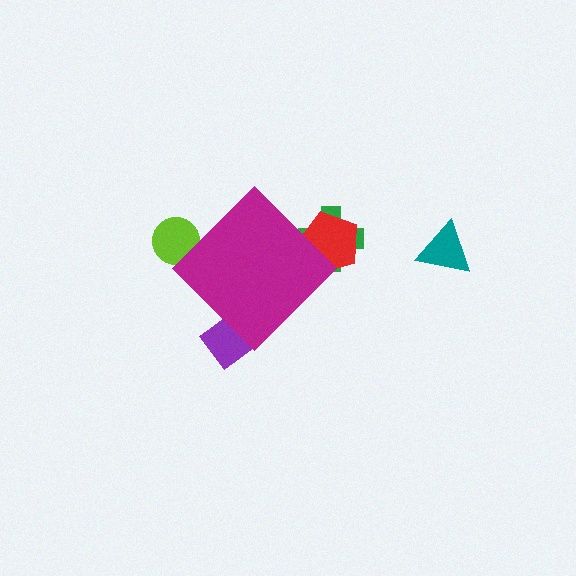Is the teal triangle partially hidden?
No, the teal triangle is fully visible.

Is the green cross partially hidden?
Yes, the green cross is partially hidden behind the magenta diamond.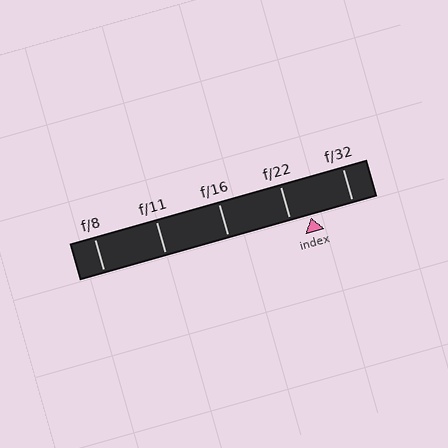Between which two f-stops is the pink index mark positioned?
The index mark is between f/22 and f/32.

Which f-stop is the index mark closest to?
The index mark is closest to f/22.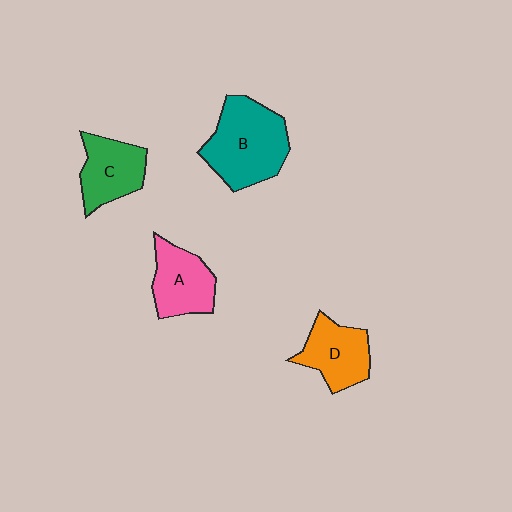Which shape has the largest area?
Shape B (teal).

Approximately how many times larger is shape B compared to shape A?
Approximately 1.5 times.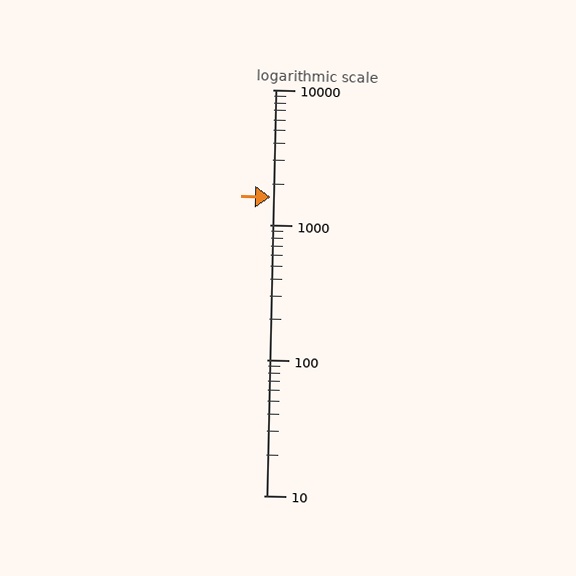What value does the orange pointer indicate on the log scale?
The pointer indicates approximately 1600.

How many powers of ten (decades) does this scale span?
The scale spans 3 decades, from 10 to 10000.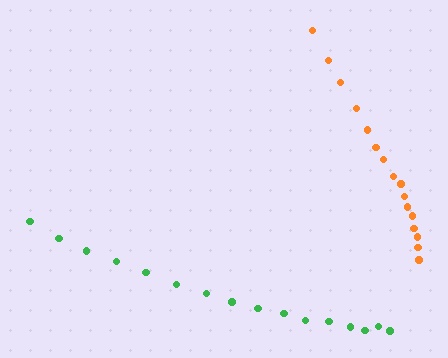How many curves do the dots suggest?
There are 2 distinct paths.